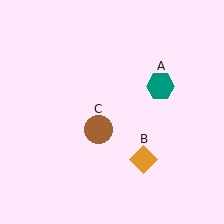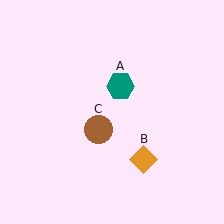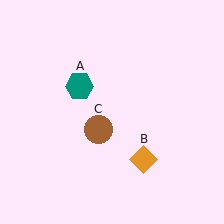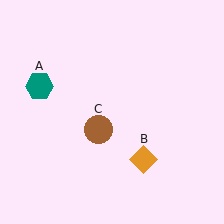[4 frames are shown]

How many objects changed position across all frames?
1 object changed position: teal hexagon (object A).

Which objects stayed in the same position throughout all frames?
Orange diamond (object B) and brown circle (object C) remained stationary.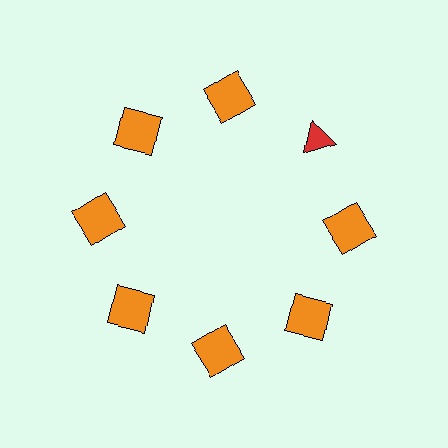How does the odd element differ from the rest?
It differs in both color (red instead of orange) and shape (triangle instead of square).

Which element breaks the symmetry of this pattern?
The red triangle at roughly the 2 o'clock position breaks the symmetry. All other shapes are orange squares.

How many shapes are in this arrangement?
There are 8 shapes arranged in a ring pattern.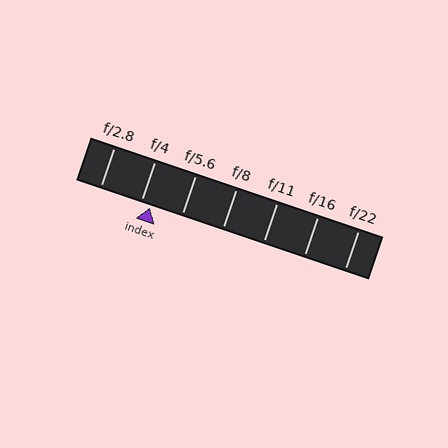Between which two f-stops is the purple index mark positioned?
The index mark is between f/4 and f/5.6.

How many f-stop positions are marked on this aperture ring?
There are 7 f-stop positions marked.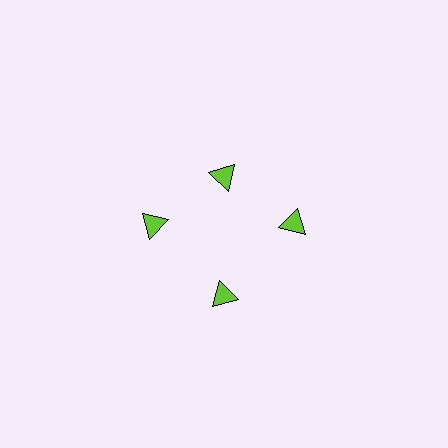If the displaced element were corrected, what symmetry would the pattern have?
It would have 4-fold rotational symmetry — the pattern would map onto itself every 90 degrees.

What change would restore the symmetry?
The symmetry would be restored by moving it outward, back onto the ring so that all 4 triangles sit at equal angles and equal distance from the center.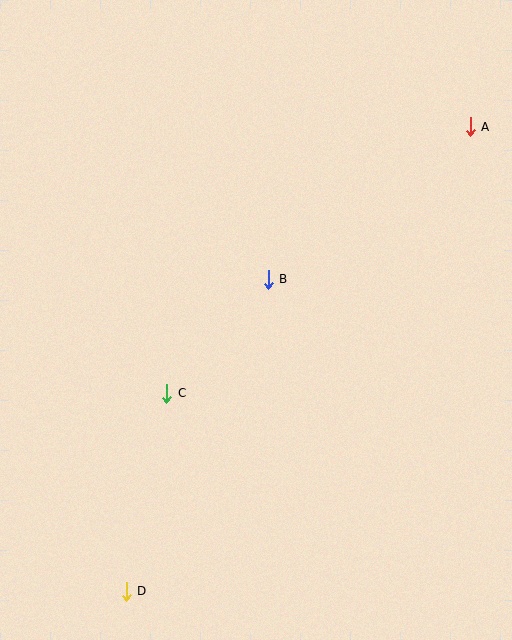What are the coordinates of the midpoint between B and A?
The midpoint between B and A is at (369, 203).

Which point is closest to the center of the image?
Point B at (268, 279) is closest to the center.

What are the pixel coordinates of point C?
Point C is at (167, 393).